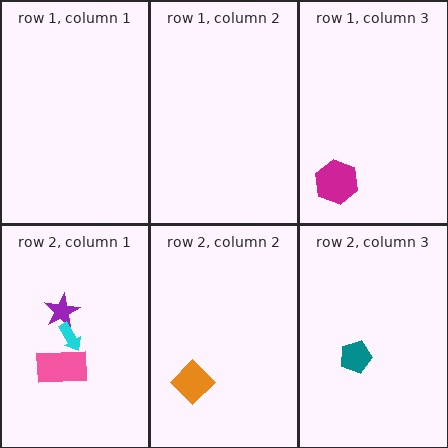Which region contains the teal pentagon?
The row 2, column 3 region.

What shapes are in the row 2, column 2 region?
The orange diamond.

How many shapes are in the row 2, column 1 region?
3.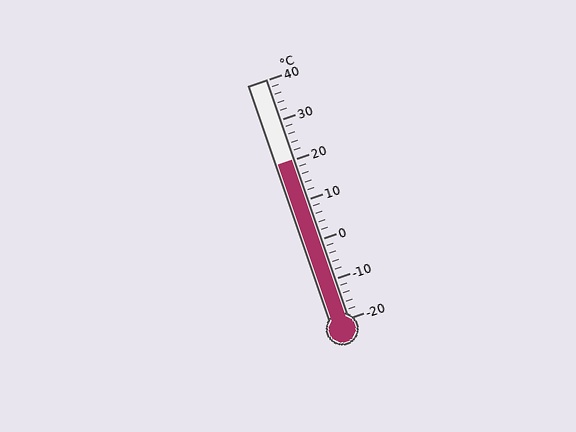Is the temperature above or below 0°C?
The temperature is above 0°C.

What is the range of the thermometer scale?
The thermometer scale ranges from -20°C to 40°C.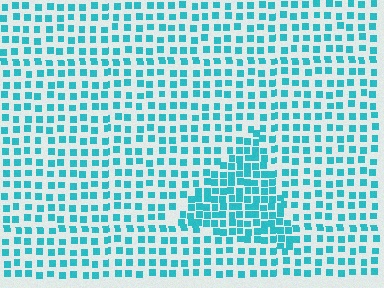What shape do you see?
I see a triangle.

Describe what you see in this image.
The image contains small cyan elements arranged at two different densities. A triangle-shaped region is visible where the elements are more densely packed than the surrounding area.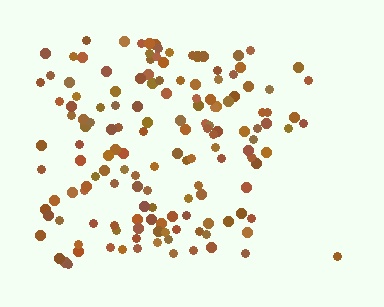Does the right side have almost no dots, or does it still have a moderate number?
Still a moderate number, just noticeably fewer than the left.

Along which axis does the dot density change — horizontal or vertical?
Horizontal.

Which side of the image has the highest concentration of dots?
The left.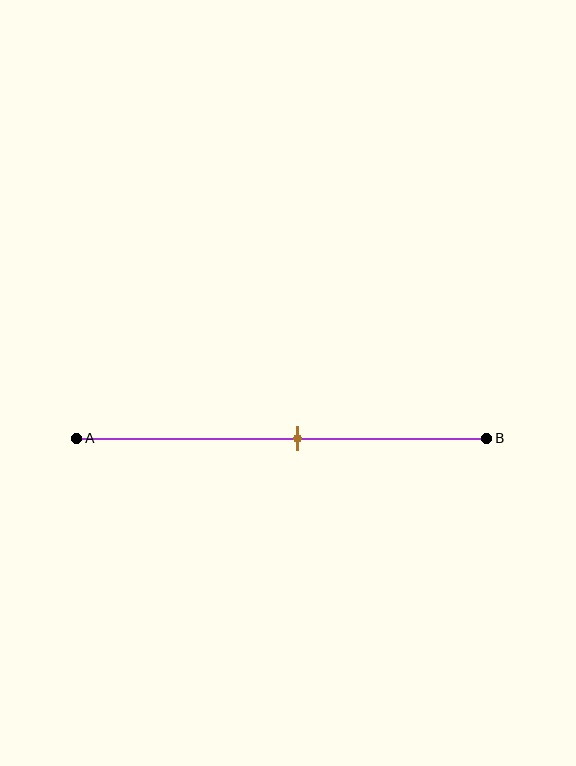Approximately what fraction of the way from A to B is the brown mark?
The brown mark is approximately 55% of the way from A to B.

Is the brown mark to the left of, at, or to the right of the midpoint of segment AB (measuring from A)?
The brown mark is to the right of the midpoint of segment AB.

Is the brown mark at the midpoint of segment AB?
No, the mark is at about 55% from A, not at the 50% midpoint.